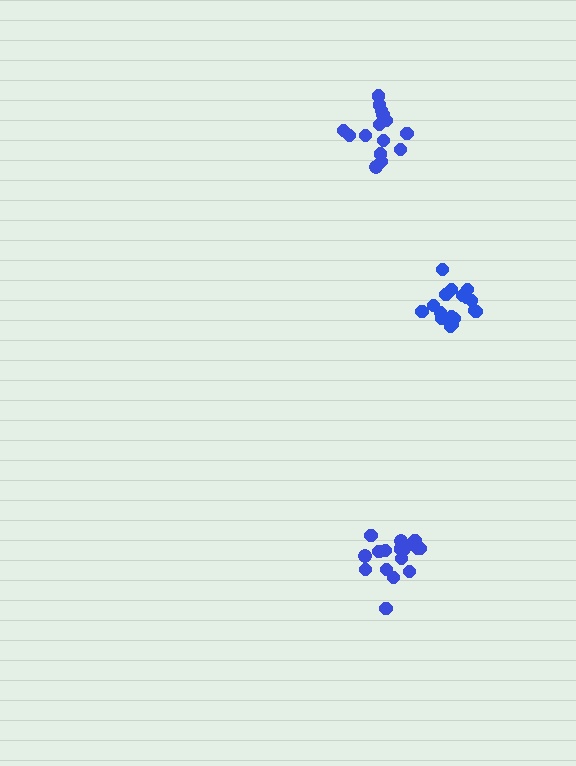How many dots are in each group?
Group 1: 17 dots, Group 2: 15 dots, Group 3: 17 dots (49 total).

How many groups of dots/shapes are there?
There are 3 groups.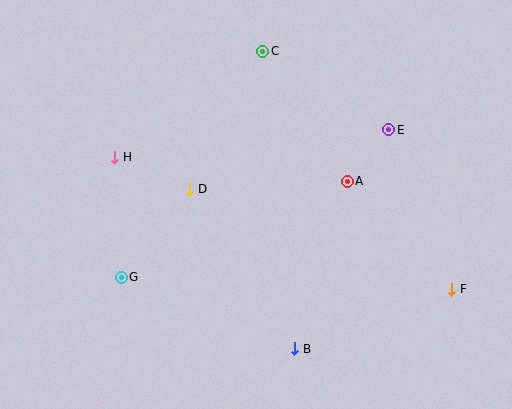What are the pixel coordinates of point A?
Point A is at (347, 181).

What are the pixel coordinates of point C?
Point C is at (263, 51).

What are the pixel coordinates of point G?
Point G is at (121, 277).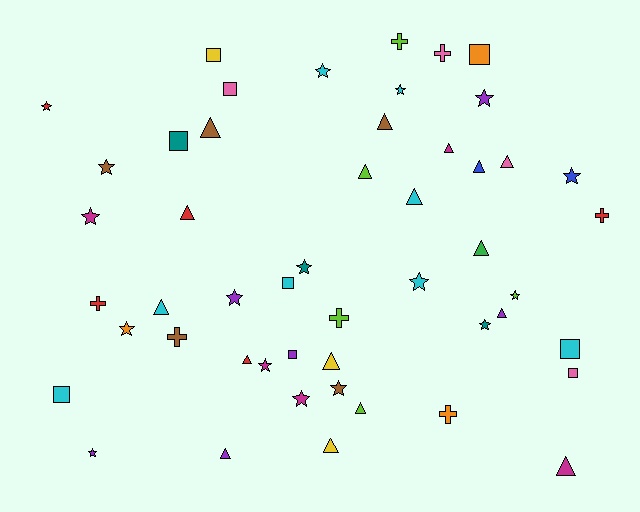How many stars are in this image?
There are 17 stars.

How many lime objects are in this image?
There are 5 lime objects.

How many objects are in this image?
There are 50 objects.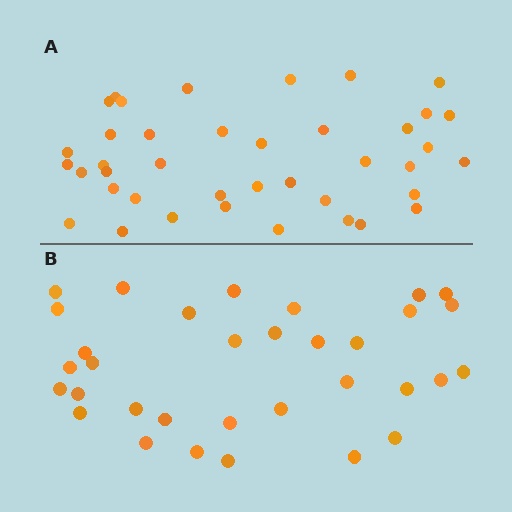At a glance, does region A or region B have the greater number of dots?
Region A (the top region) has more dots.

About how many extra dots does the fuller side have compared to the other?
Region A has roughly 8 or so more dots than region B.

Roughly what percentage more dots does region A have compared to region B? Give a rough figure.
About 20% more.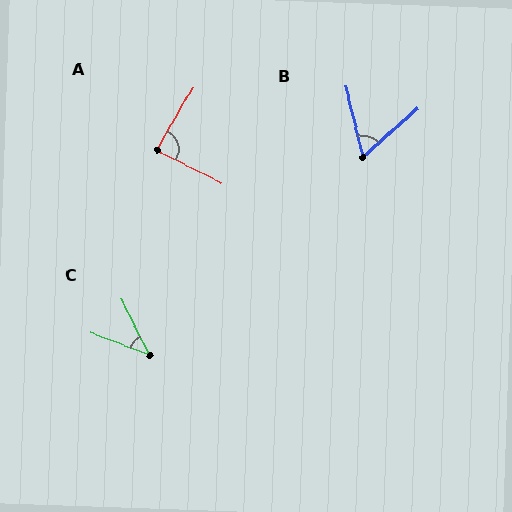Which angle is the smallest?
C, at approximately 43 degrees.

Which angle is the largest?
A, at approximately 87 degrees.